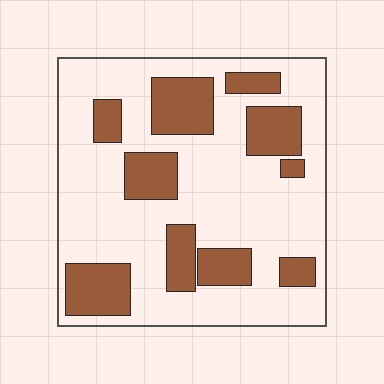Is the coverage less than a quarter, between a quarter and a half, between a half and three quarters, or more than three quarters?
Between a quarter and a half.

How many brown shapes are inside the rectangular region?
10.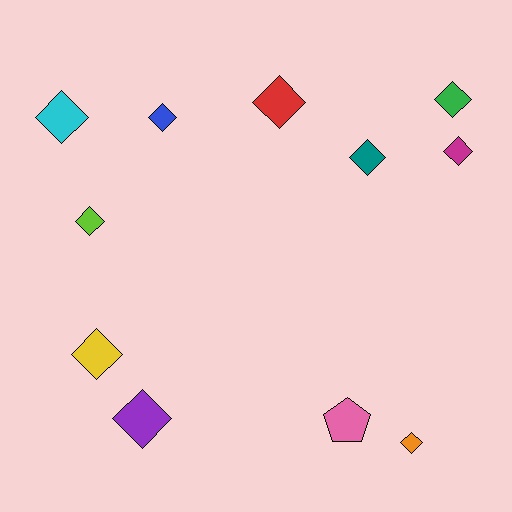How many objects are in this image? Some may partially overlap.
There are 11 objects.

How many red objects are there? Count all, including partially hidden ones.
There is 1 red object.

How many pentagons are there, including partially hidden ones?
There is 1 pentagon.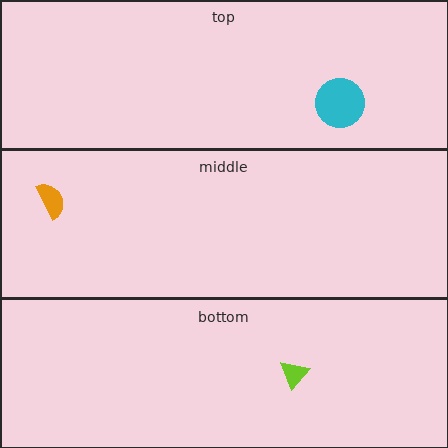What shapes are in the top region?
The cyan circle.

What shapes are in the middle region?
The orange semicircle.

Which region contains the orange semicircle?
The middle region.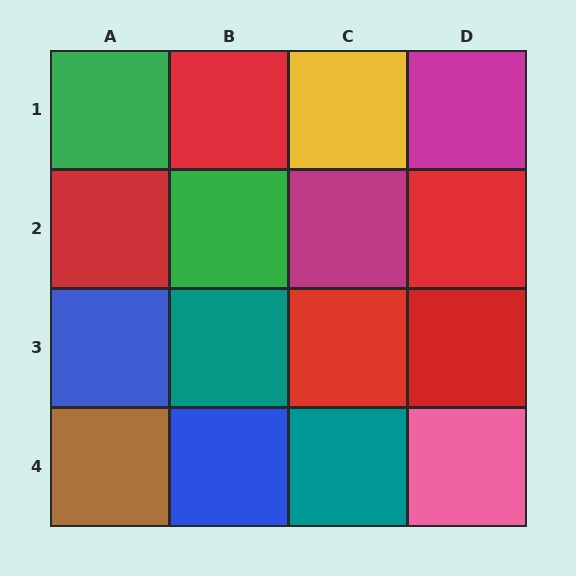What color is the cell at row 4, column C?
Teal.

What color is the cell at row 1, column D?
Magenta.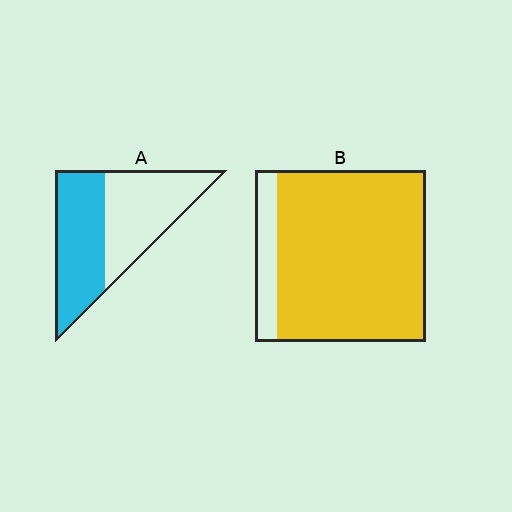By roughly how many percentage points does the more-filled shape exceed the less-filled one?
By roughly 40 percentage points (B over A).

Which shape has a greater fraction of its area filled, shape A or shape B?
Shape B.